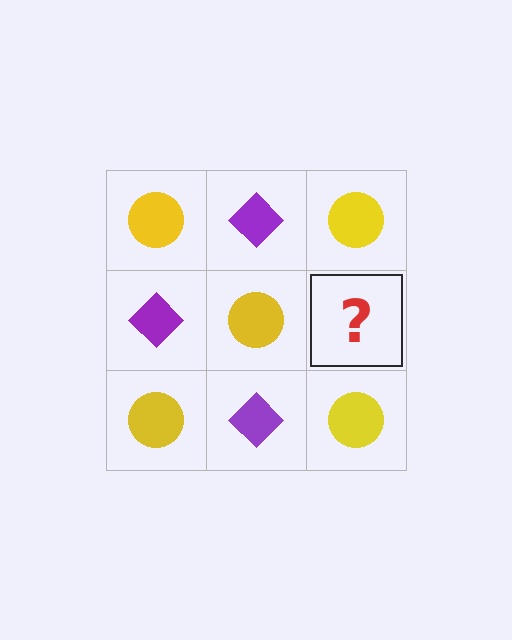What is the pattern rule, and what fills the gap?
The rule is that it alternates yellow circle and purple diamond in a checkerboard pattern. The gap should be filled with a purple diamond.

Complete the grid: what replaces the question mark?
The question mark should be replaced with a purple diamond.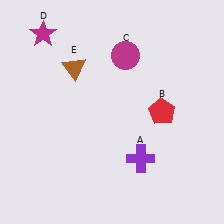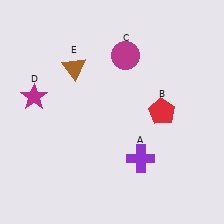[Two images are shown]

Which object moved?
The magenta star (D) moved down.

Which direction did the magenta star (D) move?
The magenta star (D) moved down.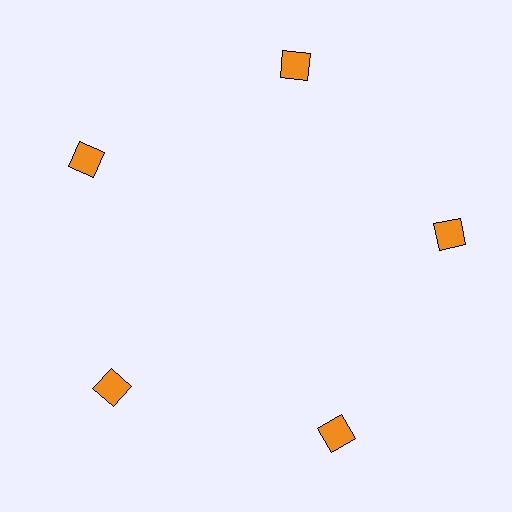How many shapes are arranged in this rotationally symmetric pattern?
There are 5 shapes, arranged in 5 groups of 1.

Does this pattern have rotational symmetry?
Yes, this pattern has 5-fold rotational symmetry. It looks the same after rotating 72 degrees around the center.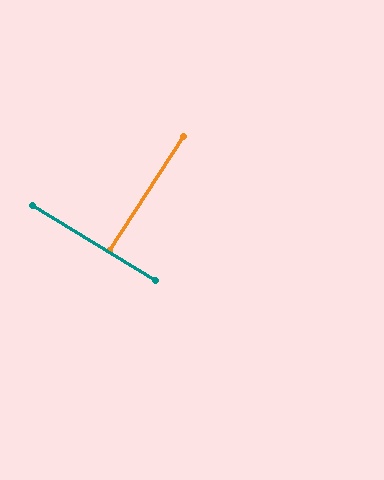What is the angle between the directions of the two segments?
Approximately 88 degrees.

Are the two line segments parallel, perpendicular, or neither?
Perpendicular — they meet at approximately 88°.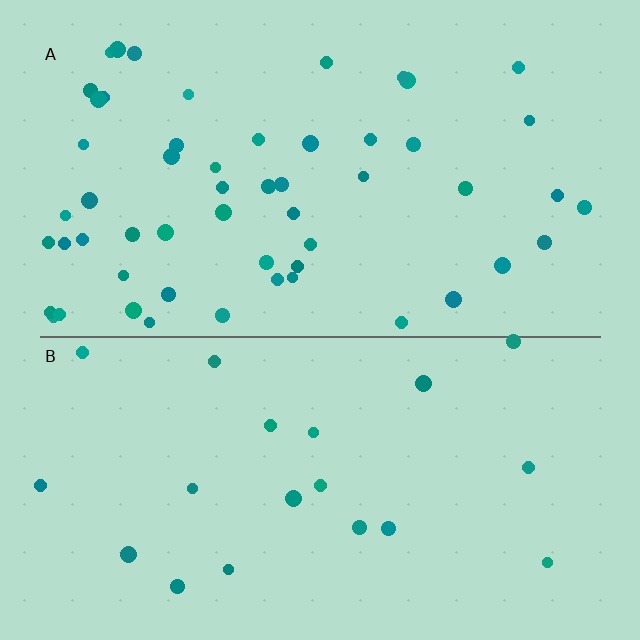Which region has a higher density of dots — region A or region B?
A (the top).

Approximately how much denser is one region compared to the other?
Approximately 2.8× — region A over region B.